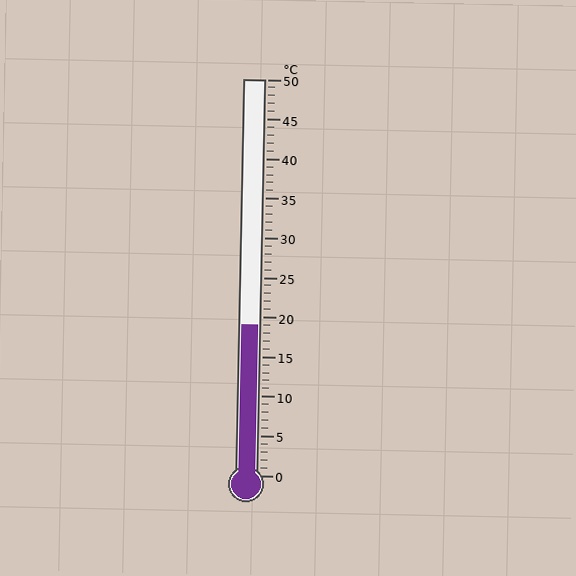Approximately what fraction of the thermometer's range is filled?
The thermometer is filled to approximately 40% of its range.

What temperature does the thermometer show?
The thermometer shows approximately 19°C.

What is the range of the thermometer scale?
The thermometer scale ranges from 0°C to 50°C.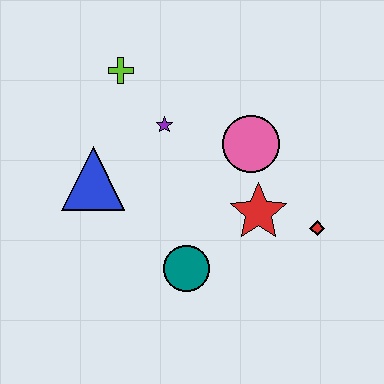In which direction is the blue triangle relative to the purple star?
The blue triangle is to the left of the purple star.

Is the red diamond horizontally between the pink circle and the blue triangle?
No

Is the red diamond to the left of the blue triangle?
No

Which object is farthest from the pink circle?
The blue triangle is farthest from the pink circle.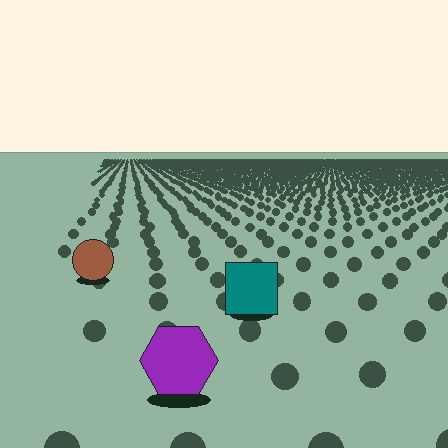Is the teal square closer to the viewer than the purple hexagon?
No. The purple hexagon is closer — you can tell from the texture gradient: the ground texture is coarser near it.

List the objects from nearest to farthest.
From nearest to farthest: the purple hexagon, the teal square, the brown circle.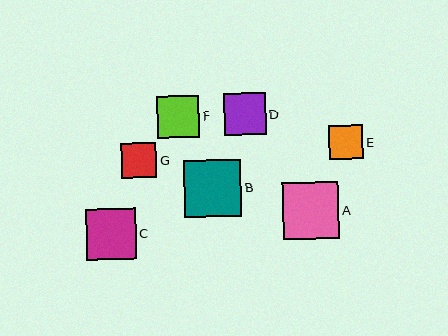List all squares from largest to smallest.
From largest to smallest: B, A, C, F, D, G, E.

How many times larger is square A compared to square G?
Square A is approximately 1.6 times the size of square G.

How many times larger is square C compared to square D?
Square C is approximately 1.2 times the size of square D.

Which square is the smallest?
Square E is the smallest with a size of approximately 34 pixels.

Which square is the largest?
Square B is the largest with a size of approximately 57 pixels.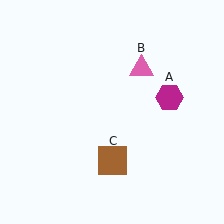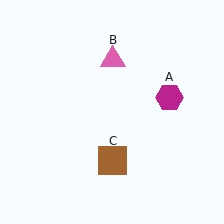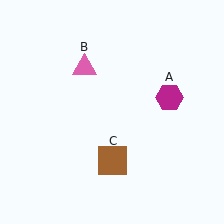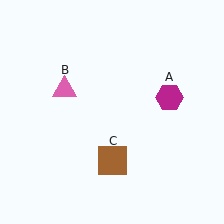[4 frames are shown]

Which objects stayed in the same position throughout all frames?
Magenta hexagon (object A) and brown square (object C) remained stationary.